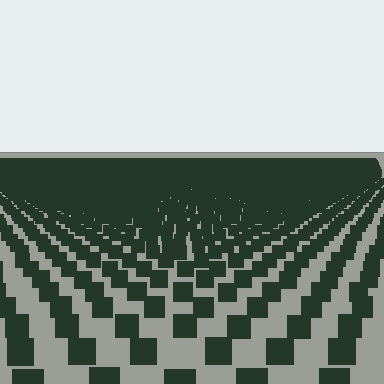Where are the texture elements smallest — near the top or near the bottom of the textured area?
Near the top.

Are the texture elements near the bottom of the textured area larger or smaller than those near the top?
Larger. Near the bottom, elements are closer to the viewer and appear at a bigger on-screen size.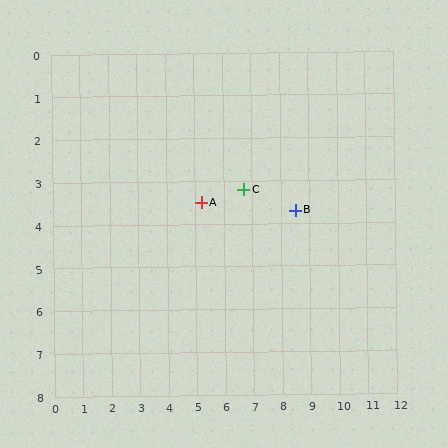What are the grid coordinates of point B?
Point B is at approximately (8.5, 3.7).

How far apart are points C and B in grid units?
Points C and B are about 1.9 grid units apart.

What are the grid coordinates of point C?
Point C is at approximately (6.7, 3.2).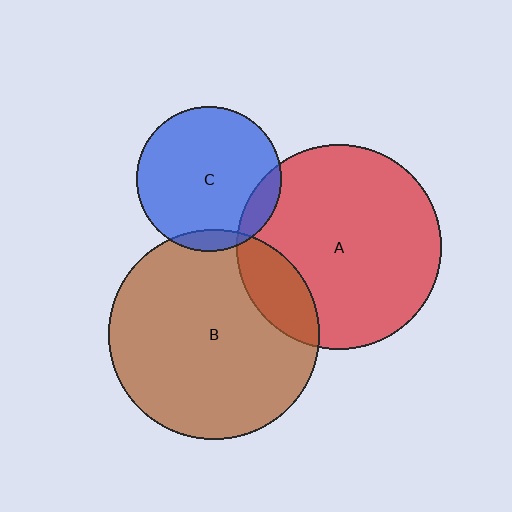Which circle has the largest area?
Circle B (brown).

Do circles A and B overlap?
Yes.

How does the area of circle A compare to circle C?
Approximately 2.0 times.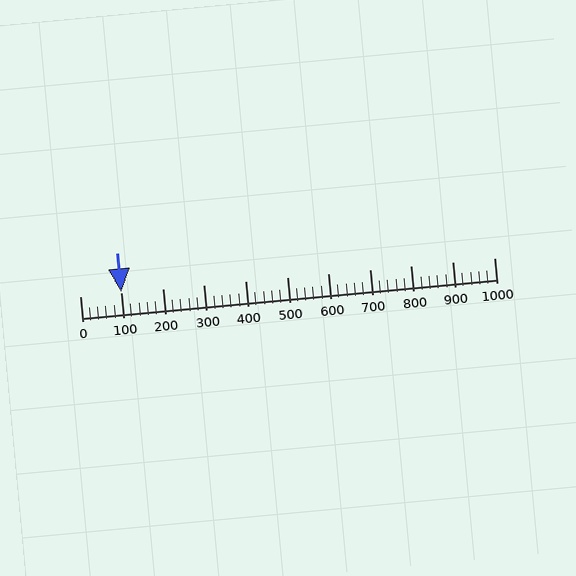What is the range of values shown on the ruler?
The ruler shows values from 0 to 1000.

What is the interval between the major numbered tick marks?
The major tick marks are spaced 100 units apart.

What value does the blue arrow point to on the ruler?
The blue arrow points to approximately 100.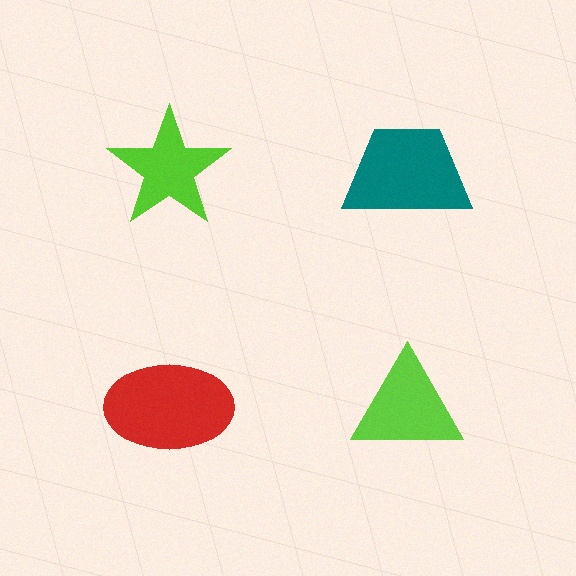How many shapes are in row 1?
2 shapes.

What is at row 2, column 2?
A lime triangle.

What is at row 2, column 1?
A red ellipse.